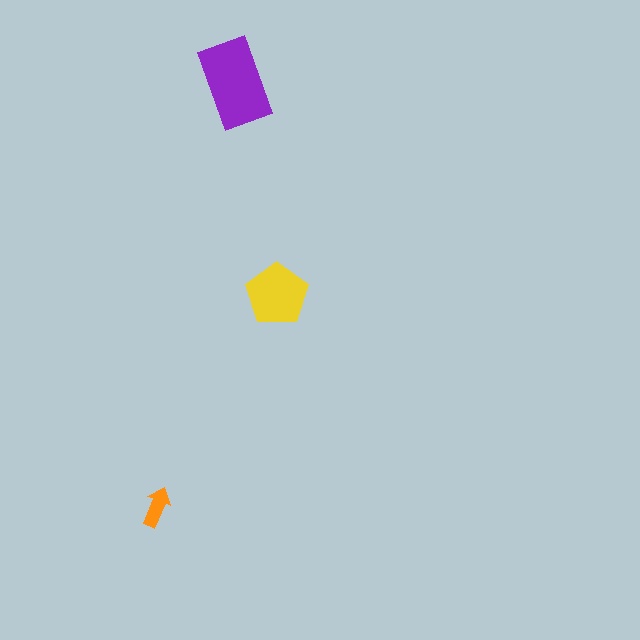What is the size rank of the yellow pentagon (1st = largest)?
2nd.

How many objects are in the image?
There are 3 objects in the image.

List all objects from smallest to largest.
The orange arrow, the yellow pentagon, the purple rectangle.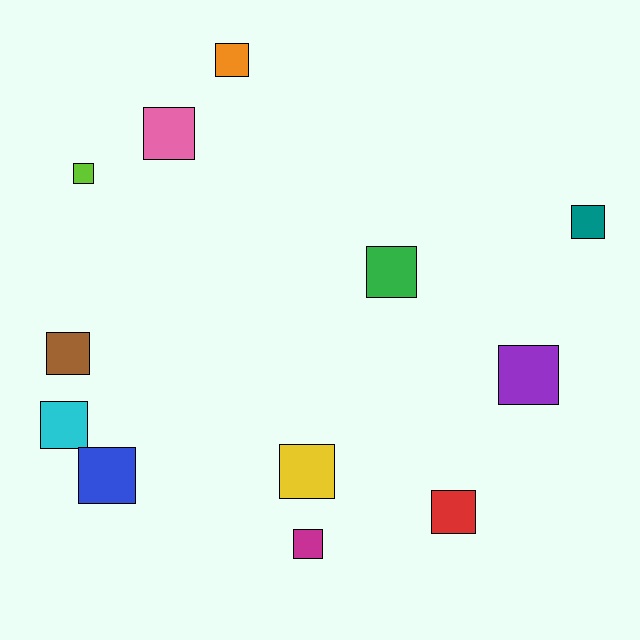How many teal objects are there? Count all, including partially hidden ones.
There is 1 teal object.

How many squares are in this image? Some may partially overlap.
There are 12 squares.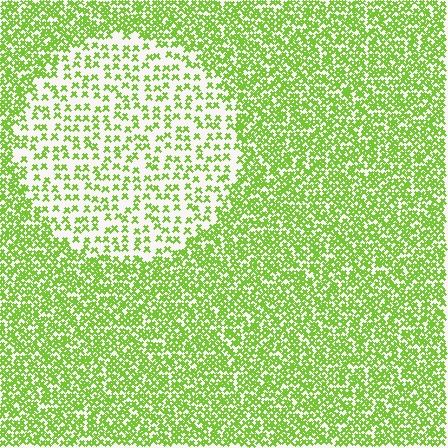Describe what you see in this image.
The image contains small lime elements arranged at two different densities. A circle-shaped region is visible where the elements are less densely packed than the surrounding area.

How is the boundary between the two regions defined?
The boundary is defined by a change in element density (approximately 2.4x ratio). All elements are the same color, size, and shape.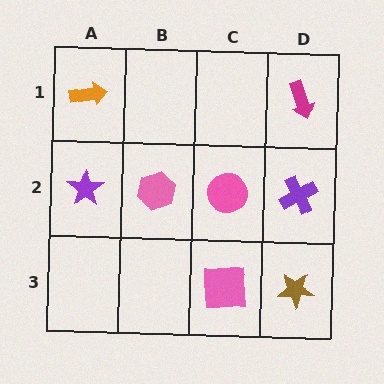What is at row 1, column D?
A magenta arrow.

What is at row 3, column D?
A brown star.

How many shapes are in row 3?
2 shapes.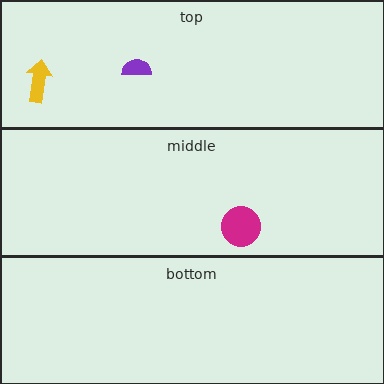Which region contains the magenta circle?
The middle region.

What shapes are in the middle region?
The magenta circle.